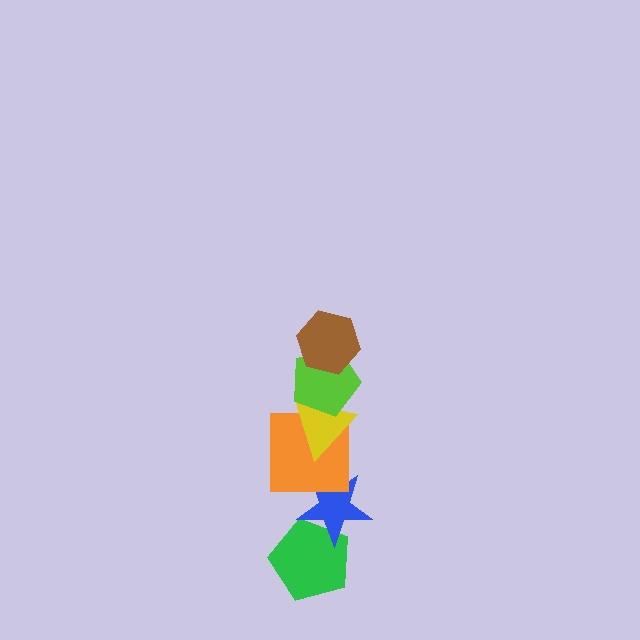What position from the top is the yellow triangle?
The yellow triangle is 3rd from the top.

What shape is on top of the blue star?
The orange square is on top of the blue star.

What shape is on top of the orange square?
The yellow triangle is on top of the orange square.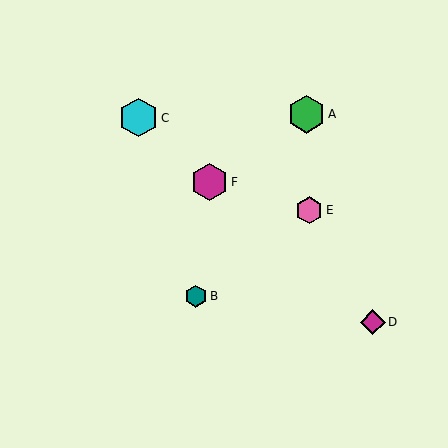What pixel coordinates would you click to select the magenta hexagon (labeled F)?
Click at (209, 182) to select the magenta hexagon F.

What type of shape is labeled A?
Shape A is a green hexagon.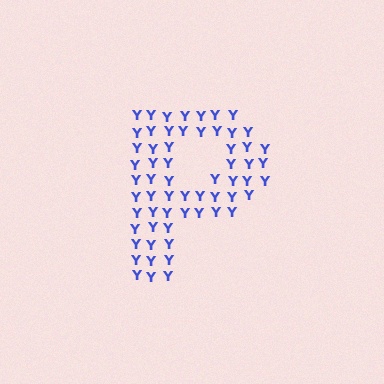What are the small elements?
The small elements are letter Y's.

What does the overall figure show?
The overall figure shows the letter P.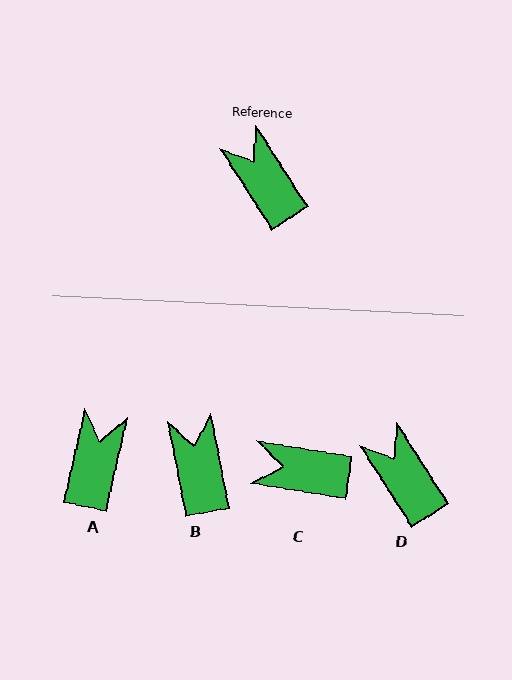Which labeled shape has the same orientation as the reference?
D.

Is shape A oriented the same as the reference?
No, it is off by about 45 degrees.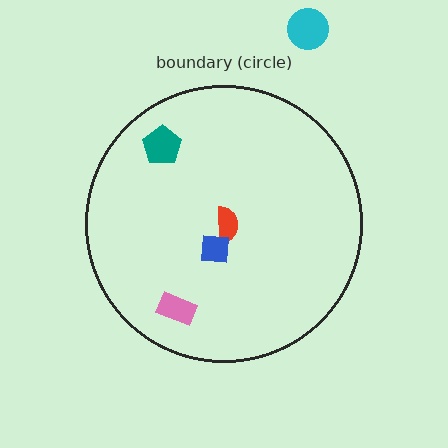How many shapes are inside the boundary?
4 inside, 1 outside.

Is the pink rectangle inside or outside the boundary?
Inside.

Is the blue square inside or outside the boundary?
Inside.